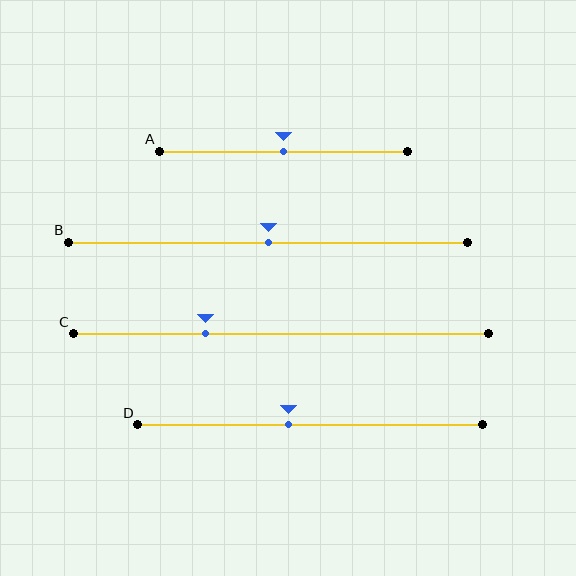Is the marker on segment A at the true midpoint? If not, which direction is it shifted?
Yes, the marker on segment A is at the true midpoint.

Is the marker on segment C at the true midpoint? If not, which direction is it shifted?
No, the marker on segment C is shifted to the left by about 18% of the segment length.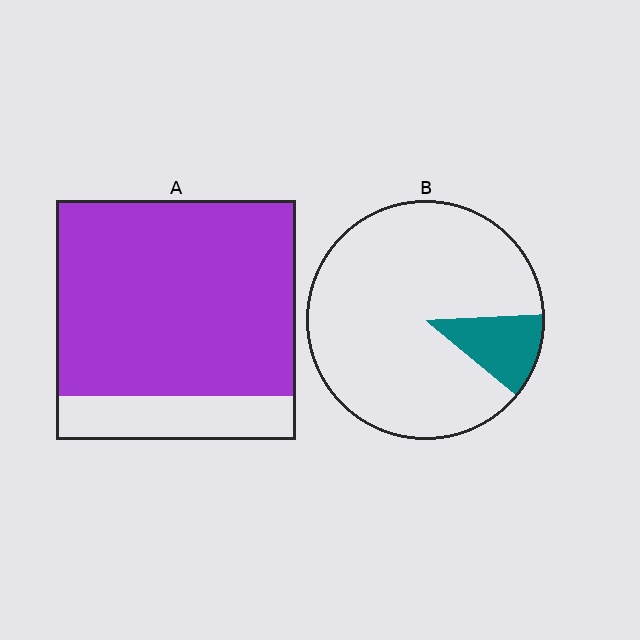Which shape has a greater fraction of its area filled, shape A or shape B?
Shape A.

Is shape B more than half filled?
No.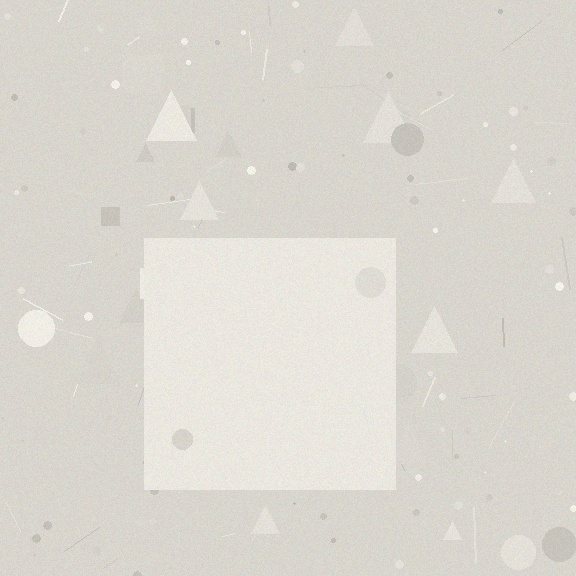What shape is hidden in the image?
A square is hidden in the image.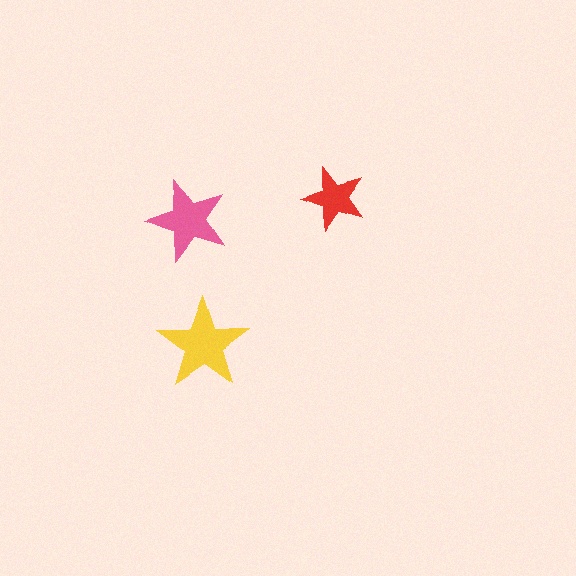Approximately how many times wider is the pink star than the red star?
About 1.5 times wider.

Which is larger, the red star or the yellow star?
The yellow one.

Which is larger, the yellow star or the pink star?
The yellow one.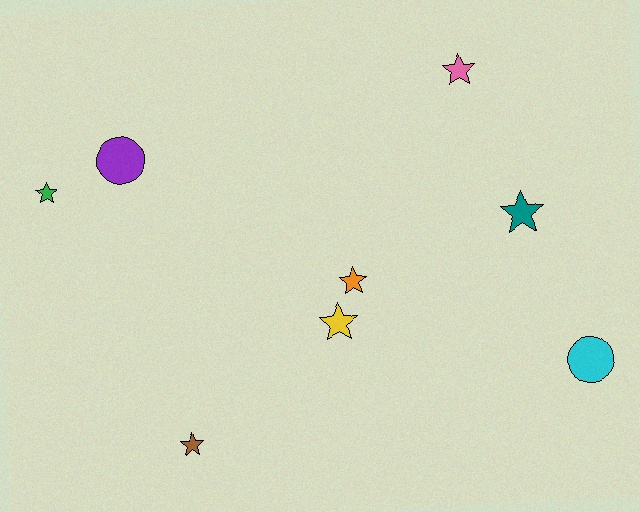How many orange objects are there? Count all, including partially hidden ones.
There is 1 orange object.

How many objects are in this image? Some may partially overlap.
There are 8 objects.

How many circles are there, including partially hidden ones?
There are 2 circles.